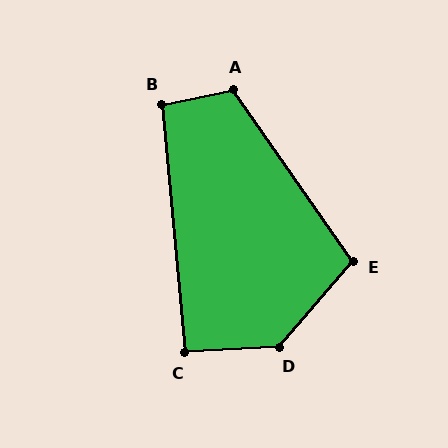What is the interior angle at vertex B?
Approximately 96 degrees (obtuse).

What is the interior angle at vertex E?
Approximately 104 degrees (obtuse).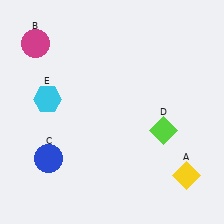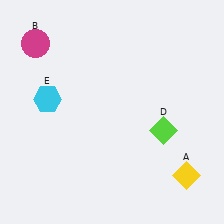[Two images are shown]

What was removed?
The blue circle (C) was removed in Image 2.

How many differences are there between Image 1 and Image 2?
There is 1 difference between the two images.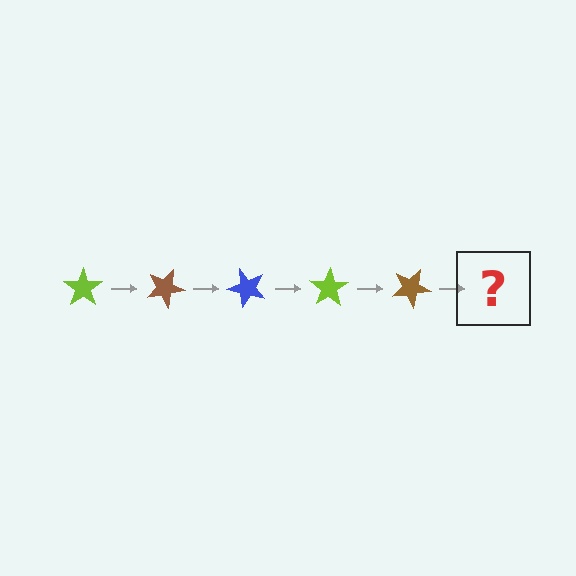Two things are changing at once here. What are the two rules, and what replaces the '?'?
The two rules are that it rotates 25 degrees each step and the color cycles through lime, brown, and blue. The '?' should be a blue star, rotated 125 degrees from the start.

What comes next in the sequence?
The next element should be a blue star, rotated 125 degrees from the start.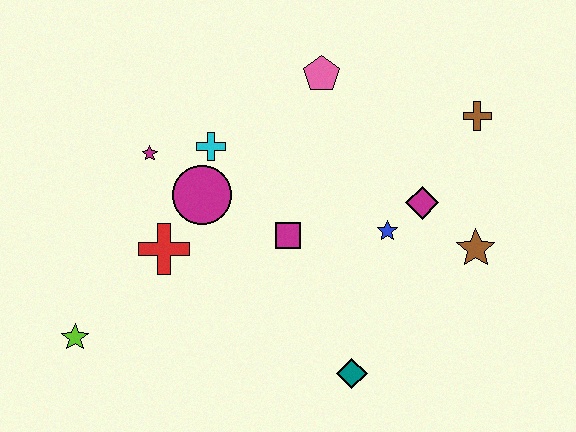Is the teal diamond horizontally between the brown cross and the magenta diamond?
No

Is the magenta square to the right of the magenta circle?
Yes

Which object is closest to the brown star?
The magenta diamond is closest to the brown star.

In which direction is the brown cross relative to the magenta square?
The brown cross is to the right of the magenta square.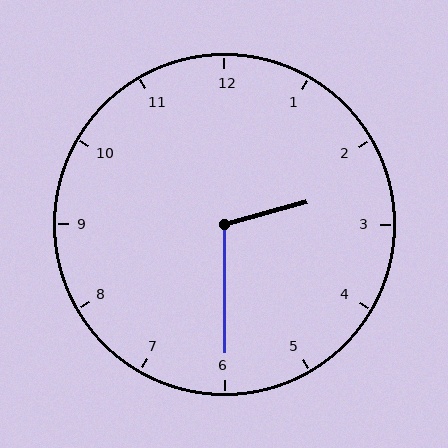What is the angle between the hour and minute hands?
Approximately 105 degrees.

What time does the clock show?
2:30.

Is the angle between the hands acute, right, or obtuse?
It is obtuse.